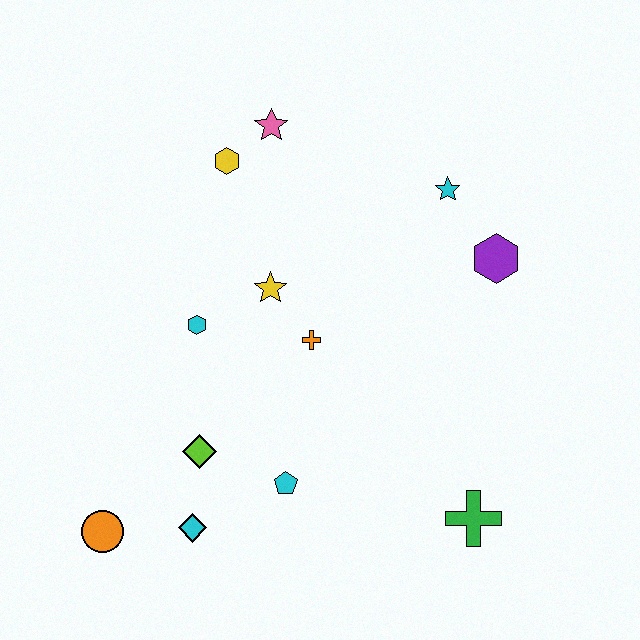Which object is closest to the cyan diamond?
The lime diamond is closest to the cyan diamond.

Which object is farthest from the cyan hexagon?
The green cross is farthest from the cyan hexagon.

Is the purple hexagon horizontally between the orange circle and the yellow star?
No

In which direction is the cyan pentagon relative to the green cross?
The cyan pentagon is to the left of the green cross.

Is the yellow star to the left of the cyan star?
Yes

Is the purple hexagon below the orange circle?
No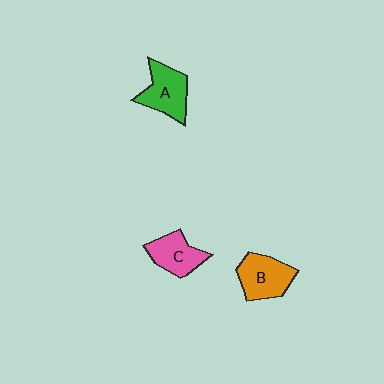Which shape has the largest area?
Shape B (orange).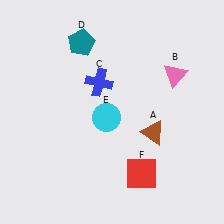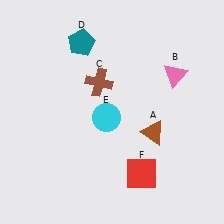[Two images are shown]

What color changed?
The cross (C) changed from blue in Image 1 to brown in Image 2.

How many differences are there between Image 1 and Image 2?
There is 1 difference between the two images.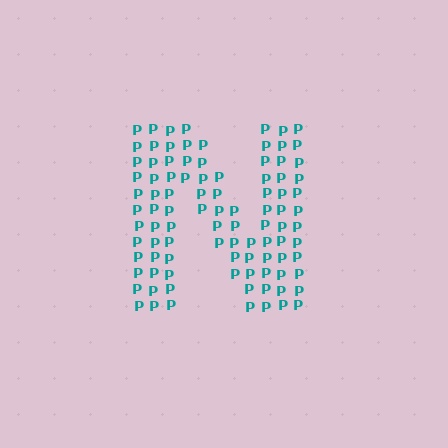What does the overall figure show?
The overall figure shows the letter N.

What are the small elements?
The small elements are letter P's.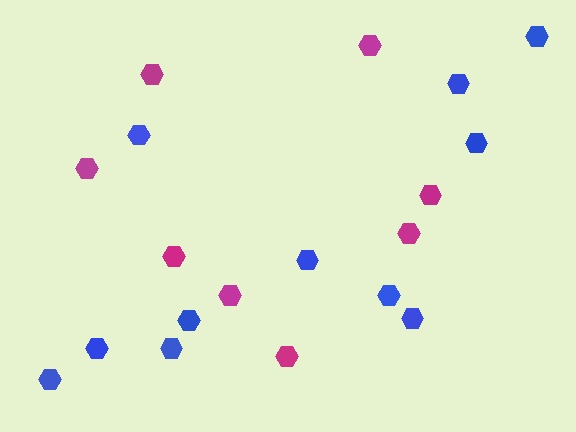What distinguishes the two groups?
There are 2 groups: one group of blue hexagons (11) and one group of magenta hexagons (8).